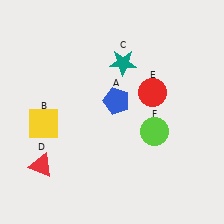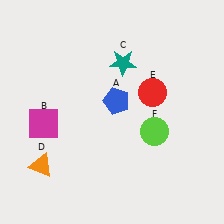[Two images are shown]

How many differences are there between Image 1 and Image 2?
There are 2 differences between the two images.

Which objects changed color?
B changed from yellow to magenta. D changed from red to orange.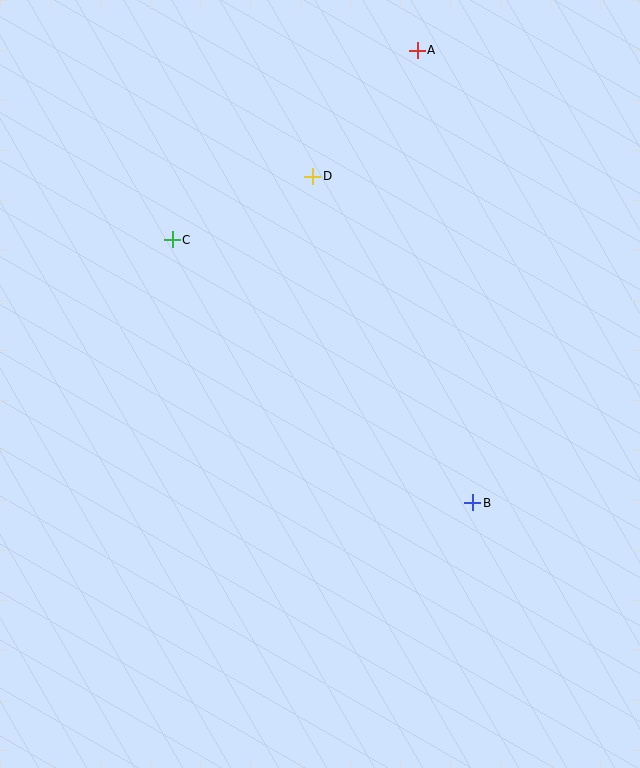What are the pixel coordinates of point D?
Point D is at (313, 176).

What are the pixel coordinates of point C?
Point C is at (172, 240).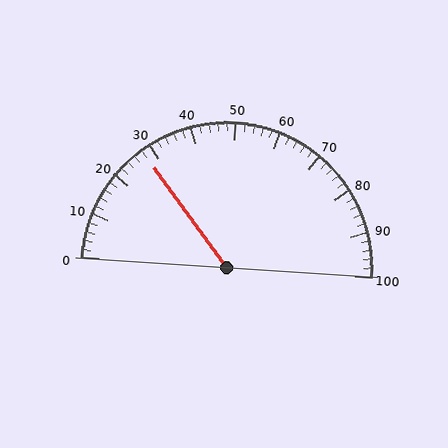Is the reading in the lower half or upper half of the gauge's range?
The reading is in the lower half of the range (0 to 100).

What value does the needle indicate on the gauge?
The needle indicates approximately 28.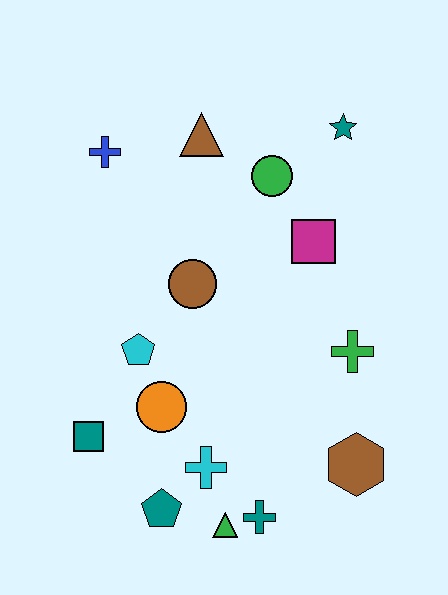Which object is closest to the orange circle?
The cyan pentagon is closest to the orange circle.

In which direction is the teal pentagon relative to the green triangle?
The teal pentagon is to the left of the green triangle.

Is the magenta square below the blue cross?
Yes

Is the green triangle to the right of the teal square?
Yes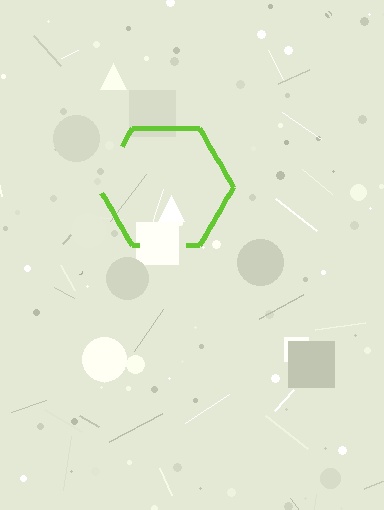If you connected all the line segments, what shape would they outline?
They would outline a hexagon.